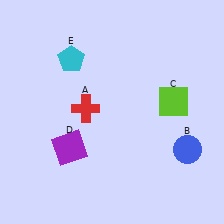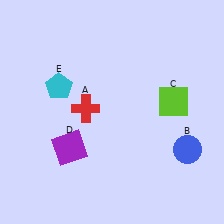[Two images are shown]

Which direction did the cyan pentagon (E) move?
The cyan pentagon (E) moved down.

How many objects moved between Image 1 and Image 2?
1 object moved between the two images.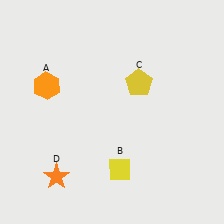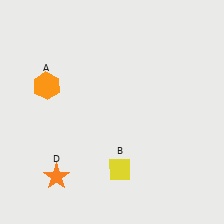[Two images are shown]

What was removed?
The yellow pentagon (C) was removed in Image 2.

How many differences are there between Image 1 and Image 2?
There is 1 difference between the two images.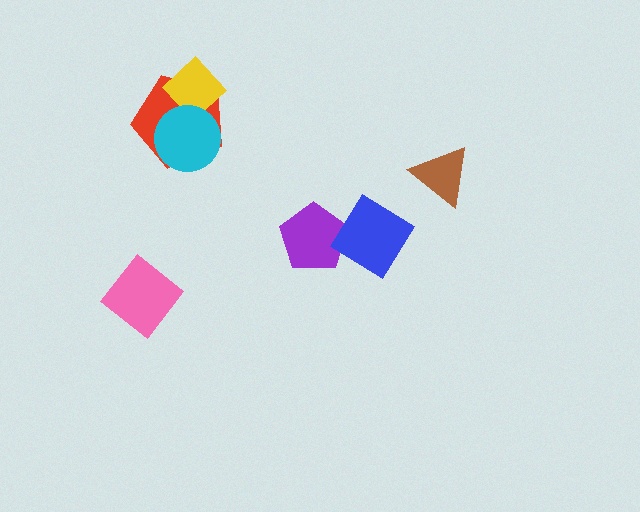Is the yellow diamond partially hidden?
Yes, it is partially covered by another shape.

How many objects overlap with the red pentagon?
2 objects overlap with the red pentagon.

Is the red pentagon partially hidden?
Yes, it is partially covered by another shape.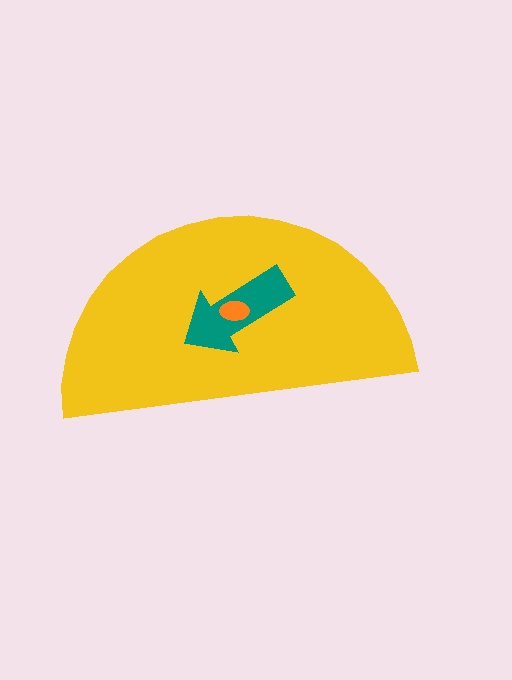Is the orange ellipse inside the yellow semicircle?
Yes.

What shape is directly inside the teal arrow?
The orange ellipse.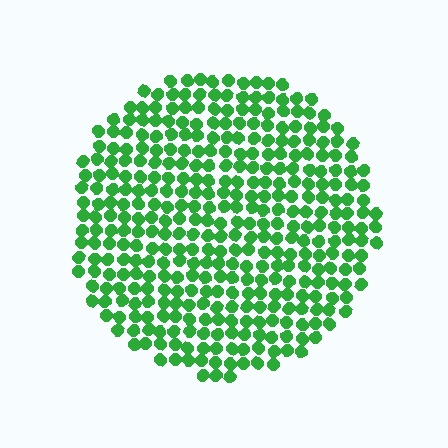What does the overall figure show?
The overall figure shows a circle.